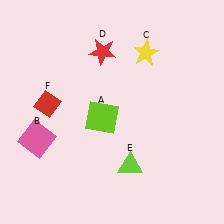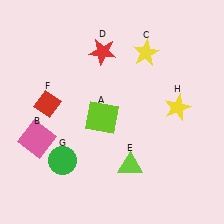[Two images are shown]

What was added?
A green circle (G), a yellow star (H) were added in Image 2.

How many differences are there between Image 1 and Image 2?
There are 2 differences between the two images.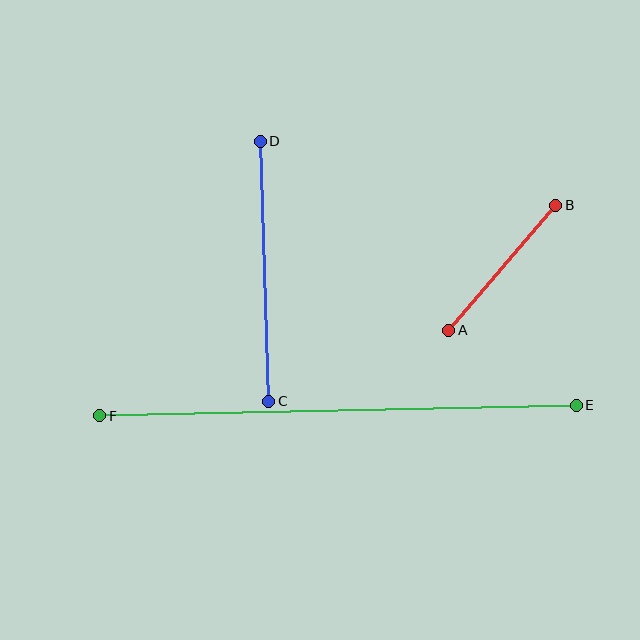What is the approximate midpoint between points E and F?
The midpoint is at approximately (338, 411) pixels.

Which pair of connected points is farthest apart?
Points E and F are farthest apart.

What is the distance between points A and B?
The distance is approximately 165 pixels.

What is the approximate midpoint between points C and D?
The midpoint is at approximately (265, 271) pixels.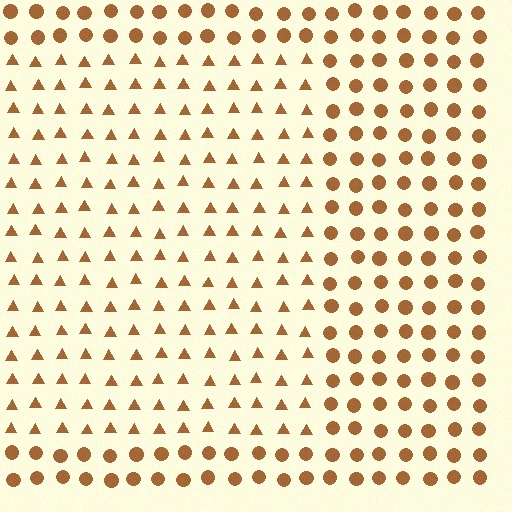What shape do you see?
I see a rectangle.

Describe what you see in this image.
The image is filled with small brown elements arranged in a uniform grid. A rectangle-shaped region contains triangles, while the surrounding area contains circles. The boundary is defined purely by the change in element shape.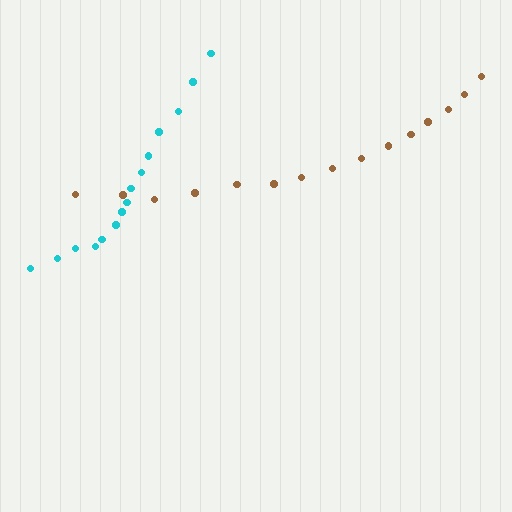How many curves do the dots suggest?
There are 2 distinct paths.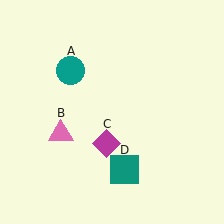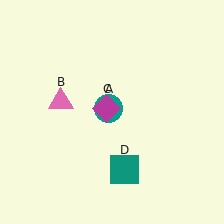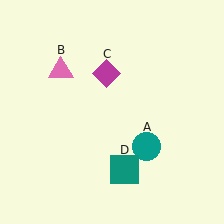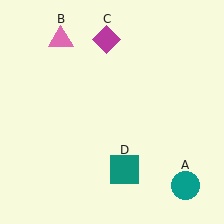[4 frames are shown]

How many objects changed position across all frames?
3 objects changed position: teal circle (object A), pink triangle (object B), magenta diamond (object C).